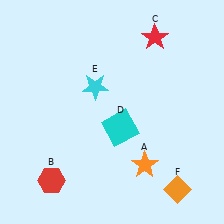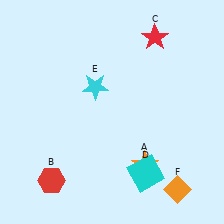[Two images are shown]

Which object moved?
The cyan square (D) moved down.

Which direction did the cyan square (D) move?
The cyan square (D) moved down.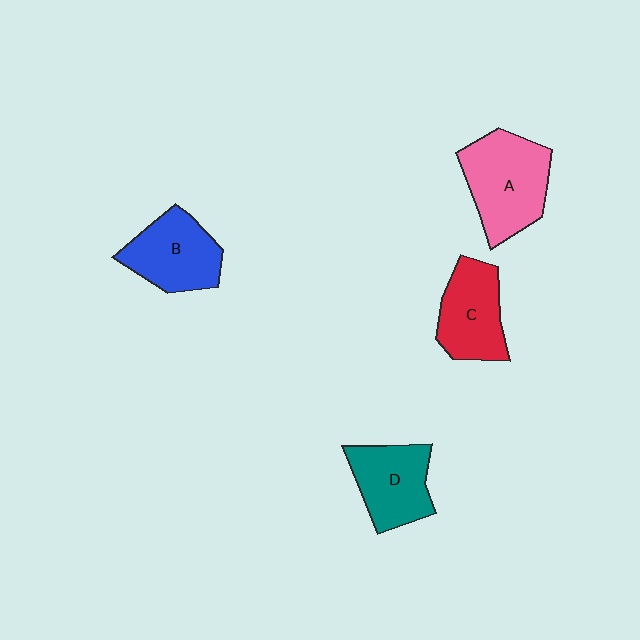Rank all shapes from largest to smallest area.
From largest to smallest: A (pink), B (blue), C (red), D (teal).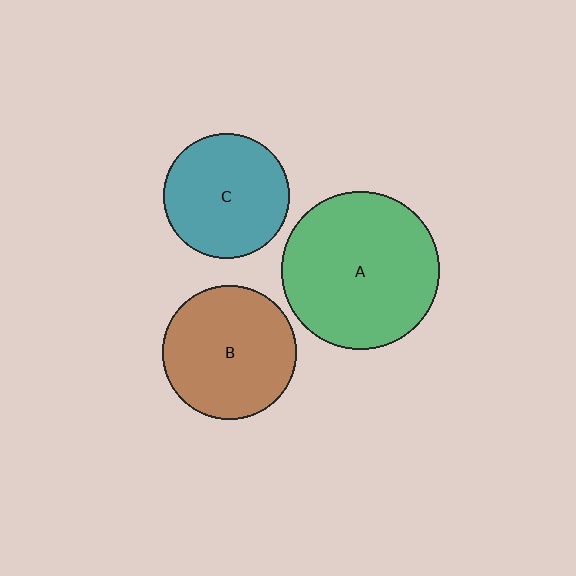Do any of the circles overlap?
No, none of the circles overlap.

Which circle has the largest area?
Circle A (green).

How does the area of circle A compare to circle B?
Approximately 1.4 times.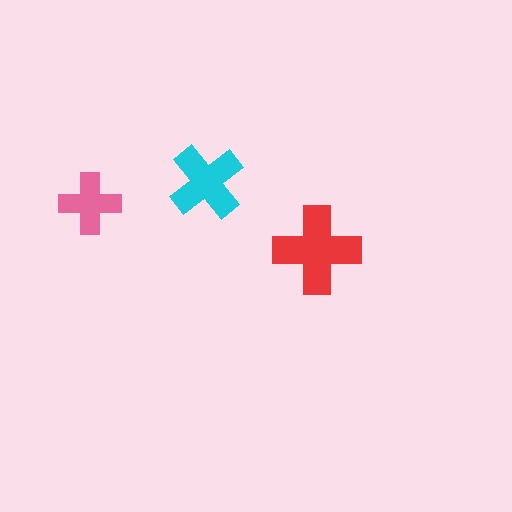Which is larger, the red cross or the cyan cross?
The red one.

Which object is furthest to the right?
The red cross is rightmost.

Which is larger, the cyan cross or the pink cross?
The cyan one.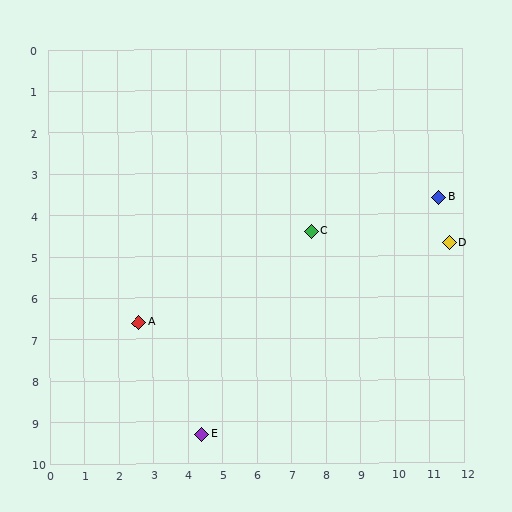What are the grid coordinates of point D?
Point D is at approximately (11.6, 4.7).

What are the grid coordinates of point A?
Point A is at approximately (2.6, 6.6).